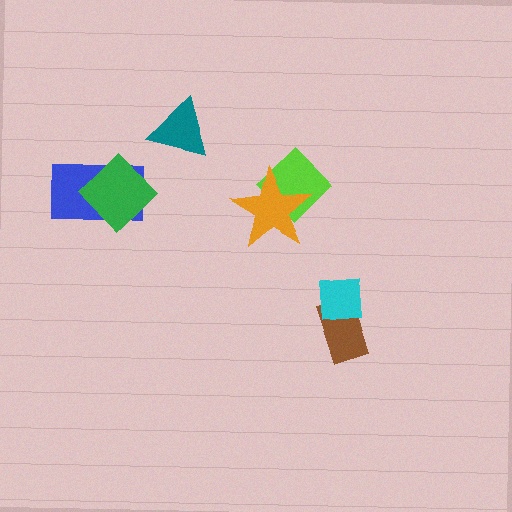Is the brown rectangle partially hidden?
Yes, it is partially covered by another shape.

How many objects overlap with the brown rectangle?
1 object overlaps with the brown rectangle.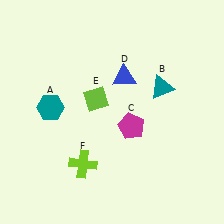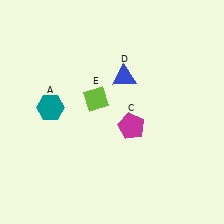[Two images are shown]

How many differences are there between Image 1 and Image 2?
There are 2 differences between the two images.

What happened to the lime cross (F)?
The lime cross (F) was removed in Image 2. It was in the bottom-left area of Image 1.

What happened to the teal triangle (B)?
The teal triangle (B) was removed in Image 2. It was in the top-right area of Image 1.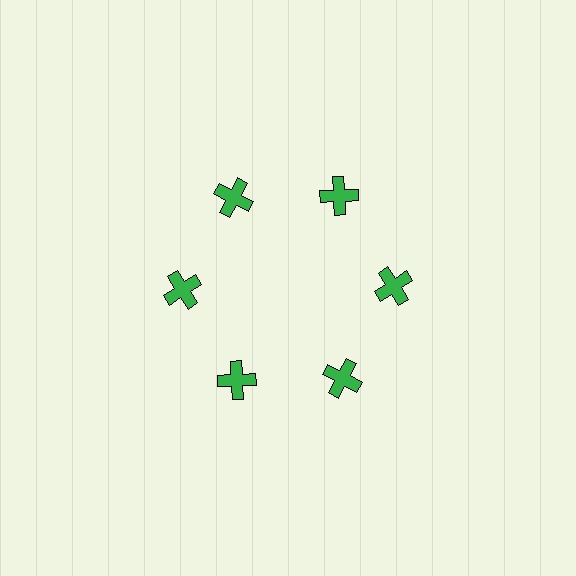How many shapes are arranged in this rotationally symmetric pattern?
There are 6 shapes, arranged in 6 groups of 1.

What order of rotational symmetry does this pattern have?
This pattern has 6-fold rotational symmetry.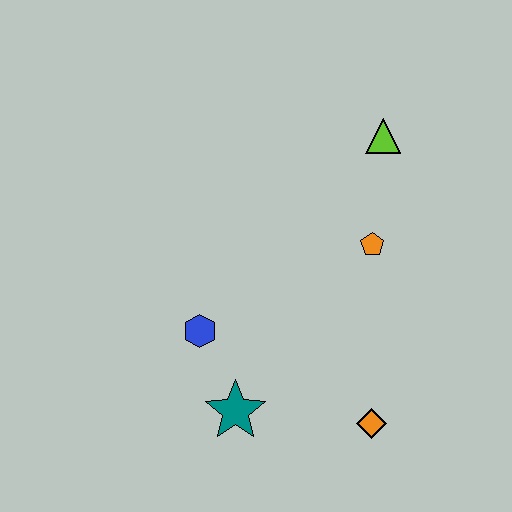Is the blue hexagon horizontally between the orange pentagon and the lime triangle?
No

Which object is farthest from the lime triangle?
The teal star is farthest from the lime triangle.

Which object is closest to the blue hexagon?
The teal star is closest to the blue hexagon.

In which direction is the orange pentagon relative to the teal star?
The orange pentagon is above the teal star.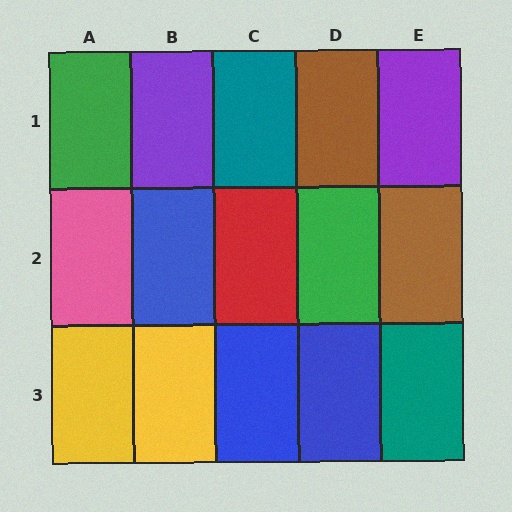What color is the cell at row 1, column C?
Teal.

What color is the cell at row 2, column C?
Red.